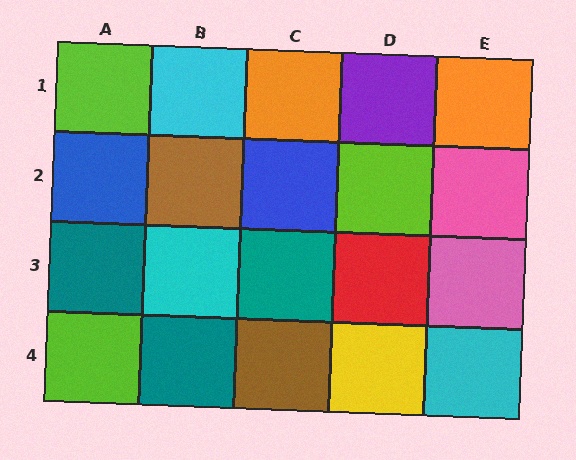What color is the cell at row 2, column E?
Pink.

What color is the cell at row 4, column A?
Lime.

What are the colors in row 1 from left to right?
Lime, cyan, orange, purple, orange.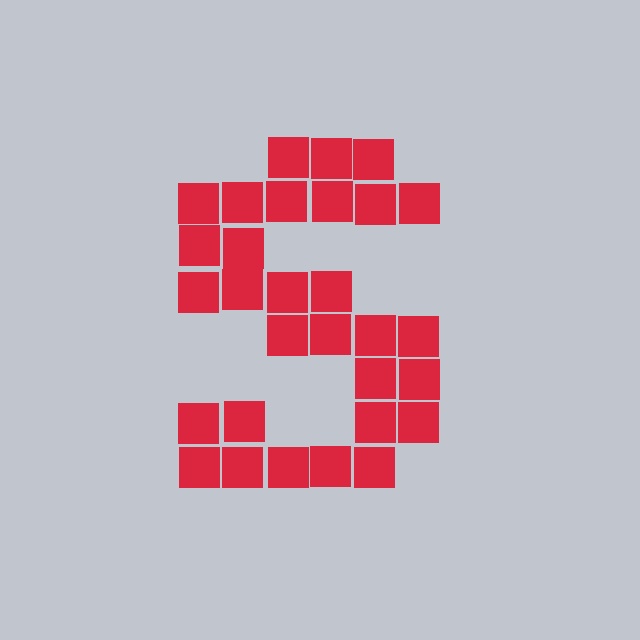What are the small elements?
The small elements are squares.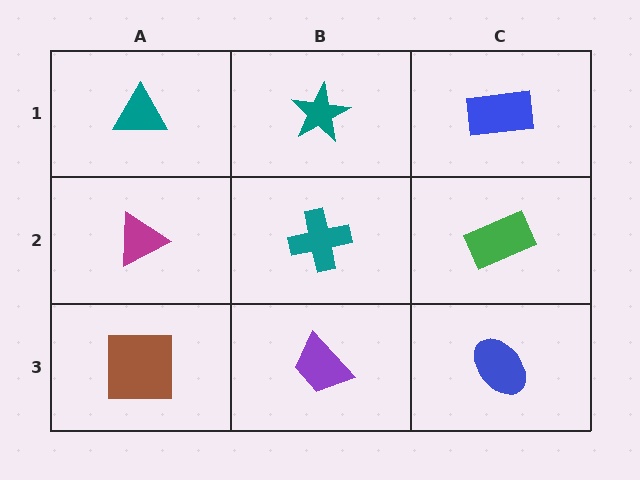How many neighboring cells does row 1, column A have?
2.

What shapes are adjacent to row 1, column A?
A magenta triangle (row 2, column A), a teal star (row 1, column B).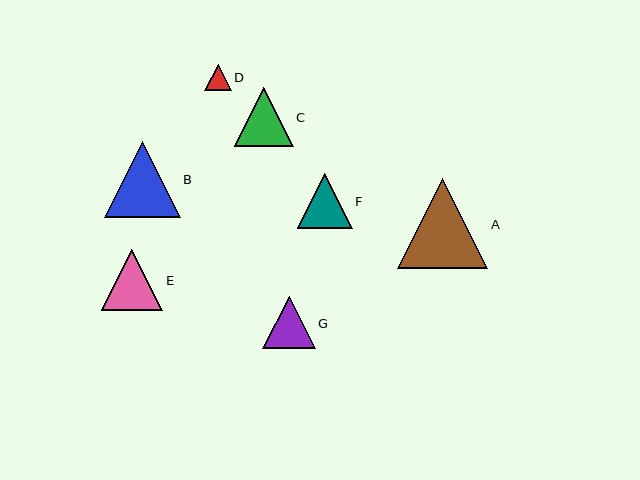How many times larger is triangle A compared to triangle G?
Triangle A is approximately 1.7 times the size of triangle G.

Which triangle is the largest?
Triangle A is the largest with a size of approximately 90 pixels.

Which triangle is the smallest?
Triangle D is the smallest with a size of approximately 26 pixels.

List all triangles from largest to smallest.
From largest to smallest: A, B, E, C, F, G, D.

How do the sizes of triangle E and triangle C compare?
Triangle E and triangle C are approximately the same size.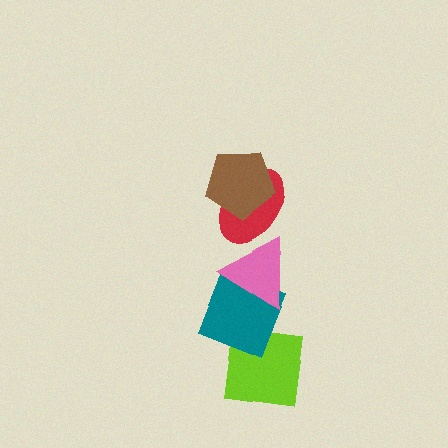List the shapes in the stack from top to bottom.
From top to bottom: the brown pentagon, the red ellipse, the pink triangle, the teal diamond, the lime square.